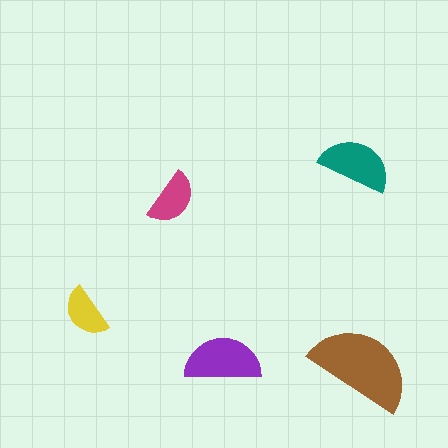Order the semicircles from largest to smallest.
the brown one, the purple one, the teal one, the magenta one, the yellow one.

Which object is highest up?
The teal semicircle is topmost.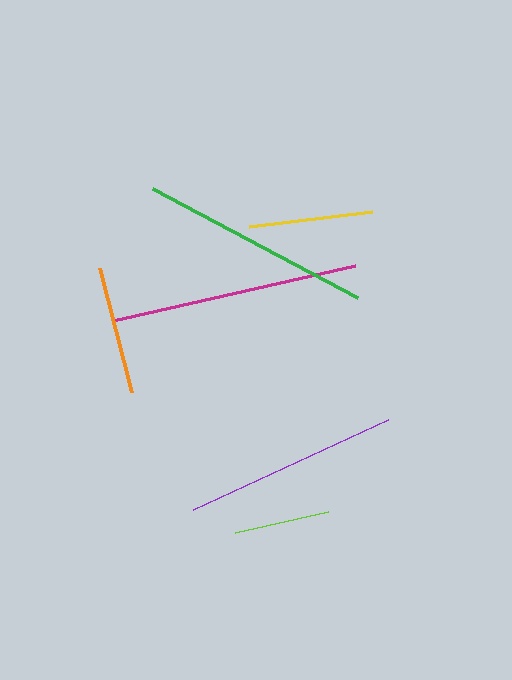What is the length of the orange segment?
The orange segment is approximately 128 pixels long.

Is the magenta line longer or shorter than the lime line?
The magenta line is longer than the lime line.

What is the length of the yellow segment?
The yellow segment is approximately 125 pixels long.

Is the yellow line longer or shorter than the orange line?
The orange line is longer than the yellow line.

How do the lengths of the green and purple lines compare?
The green and purple lines are approximately the same length.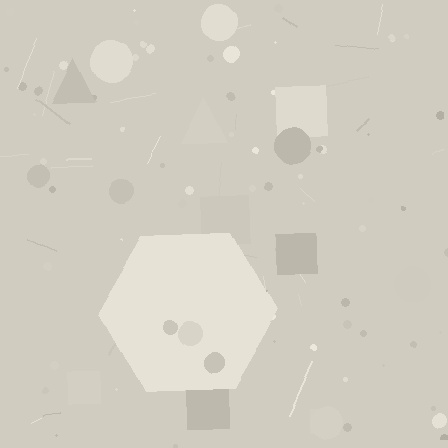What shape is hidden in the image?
A hexagon is hidden in the image.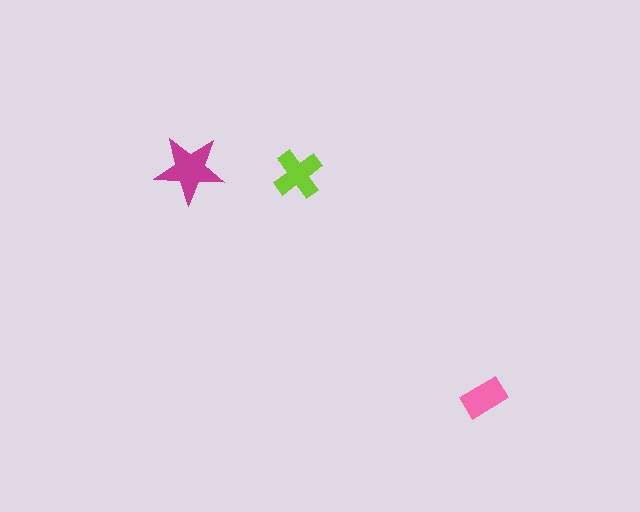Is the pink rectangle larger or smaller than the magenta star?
Smaller.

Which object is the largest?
The magenta star.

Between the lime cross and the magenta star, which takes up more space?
The magenta star.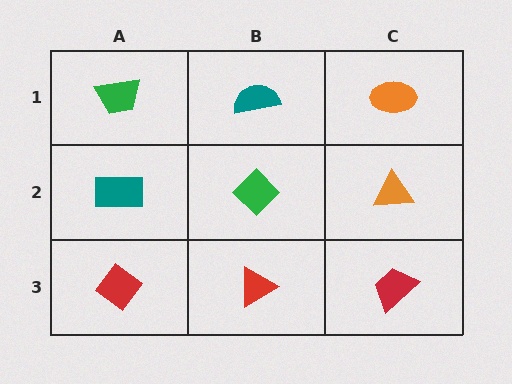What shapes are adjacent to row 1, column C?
An orange triangle (row 2, column C), a teal semicircle (row 1, column B).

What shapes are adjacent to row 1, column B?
A green diamond (row 2, column B), a green trapezoid (row 1, column A), an orange ellipse (row 1, column C).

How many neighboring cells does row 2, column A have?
3.